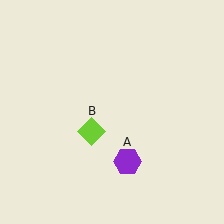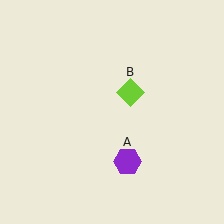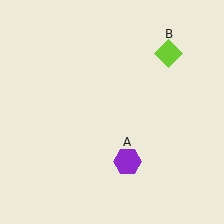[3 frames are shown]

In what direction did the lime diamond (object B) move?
The lime diamond (object B) moved up and to the right.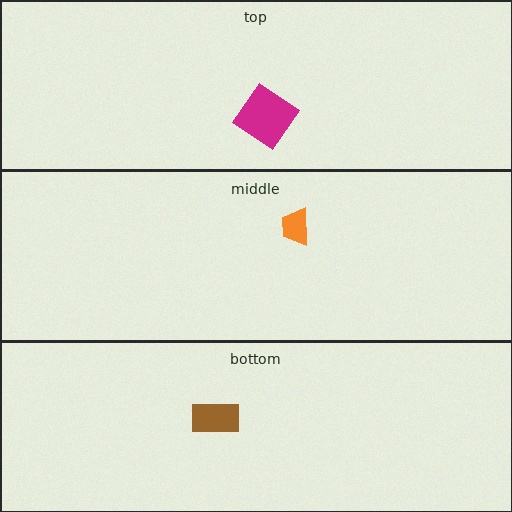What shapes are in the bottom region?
The brown rectangle.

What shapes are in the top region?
The magenta diamond.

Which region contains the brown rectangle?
The bottom region.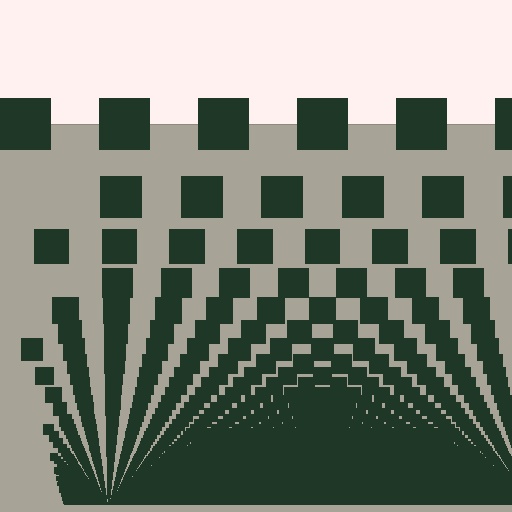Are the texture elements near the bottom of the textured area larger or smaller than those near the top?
Smaller. The gradient is inverted — elements near the bottom are smaller and denser.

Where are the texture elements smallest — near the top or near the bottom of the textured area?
Near the bottom.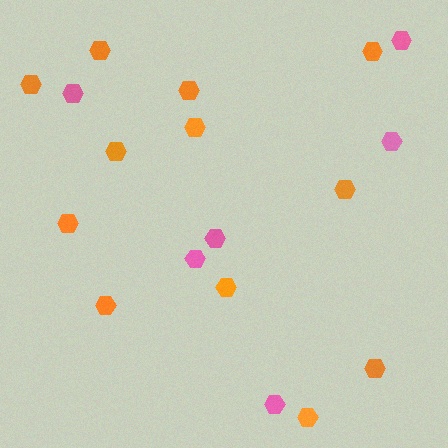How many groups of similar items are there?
There are 2 groups: one group of orange hexagons (12) and one group of pink hexagons (6).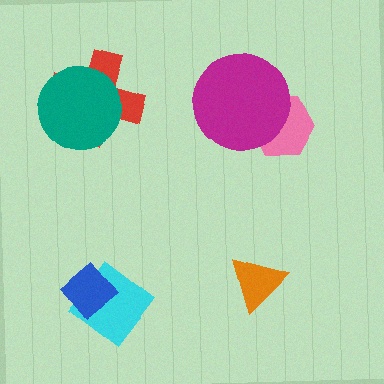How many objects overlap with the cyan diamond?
1 object overlaps with the cyan diamond.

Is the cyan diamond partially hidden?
Yes, it is partially covered by another shape.